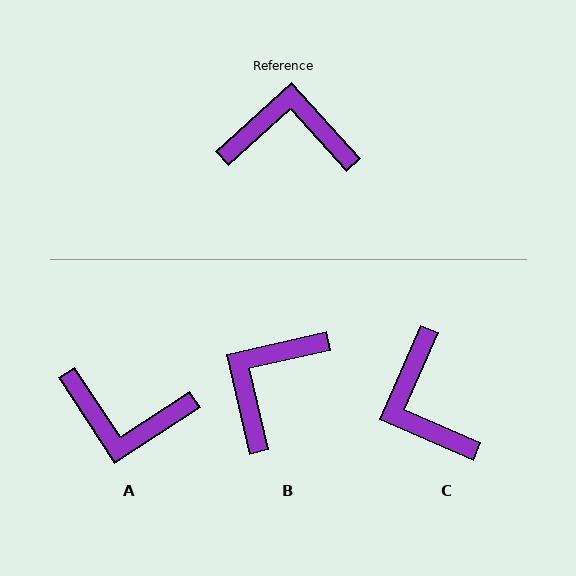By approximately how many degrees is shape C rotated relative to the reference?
Approximately 114 degrees counter-clockwise.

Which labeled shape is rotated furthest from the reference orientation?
A, about 171 degrees away.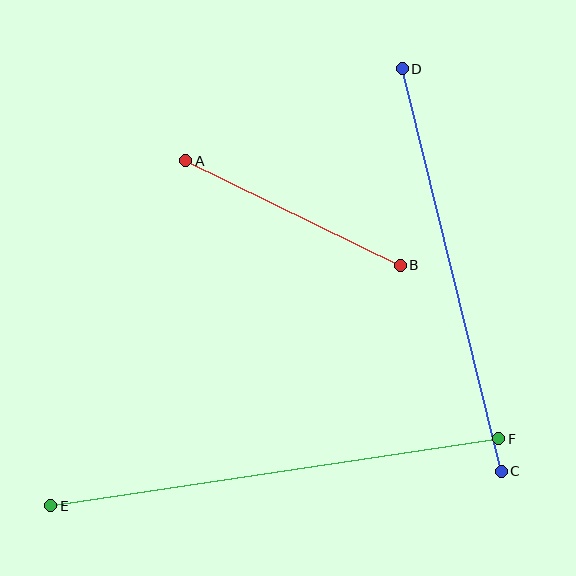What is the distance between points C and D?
The distance is approximately 414 pixels.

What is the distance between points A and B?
The distance is approximately 239 pixels.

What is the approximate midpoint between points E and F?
The midpoint is at approximately (275, 472) pixels.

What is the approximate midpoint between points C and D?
The midpoint is at approximately (452, 270) pixels.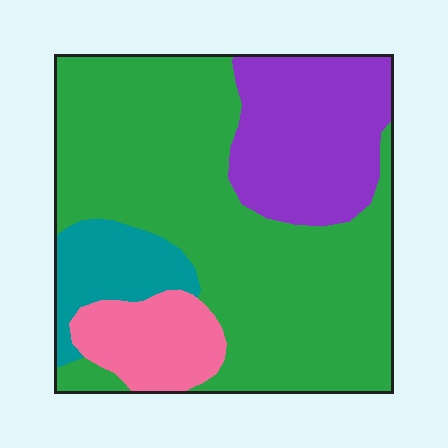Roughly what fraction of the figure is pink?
Pink covers roughly 10% of the figure.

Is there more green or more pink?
Green.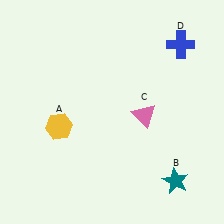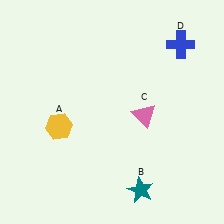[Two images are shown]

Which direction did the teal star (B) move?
The teal star (B) moved left.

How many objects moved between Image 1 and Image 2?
1 object moved between the two images.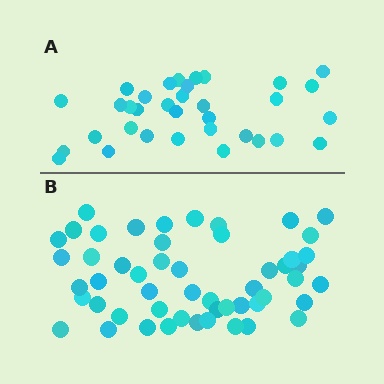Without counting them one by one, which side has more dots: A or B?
Region B (the bottom region) has more dots.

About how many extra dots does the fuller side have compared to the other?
Region B has approximately 20 more dots than region A.